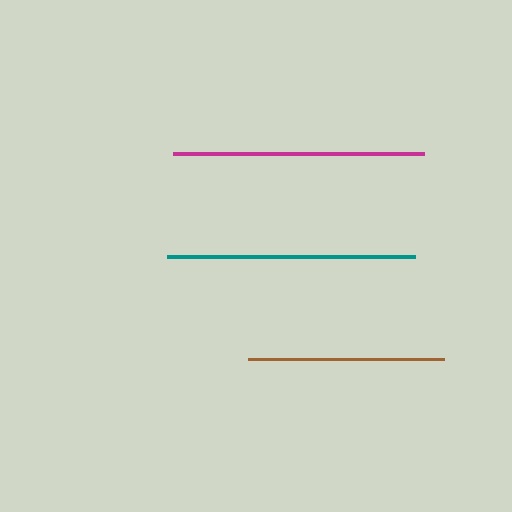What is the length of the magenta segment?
The magenta segment is approximately 252 pixels long.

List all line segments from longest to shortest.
From longest to shortest: magenta, teal, brown.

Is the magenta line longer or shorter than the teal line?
The magenta line is longer than the teal line.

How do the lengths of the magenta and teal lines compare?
The magenta and teal lines are approximately the same length.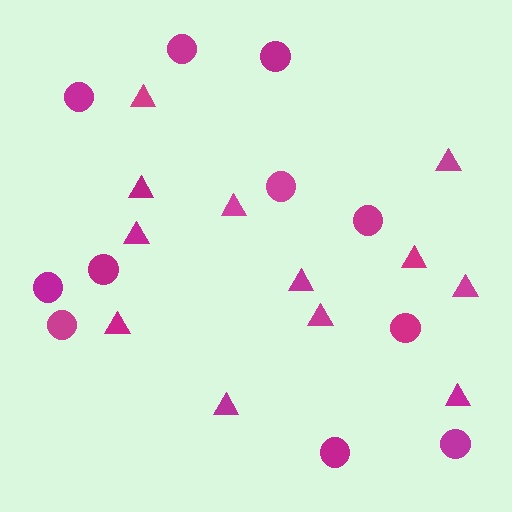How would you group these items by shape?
There are 2 groups: one group of circles (11) and one group of triangles (12).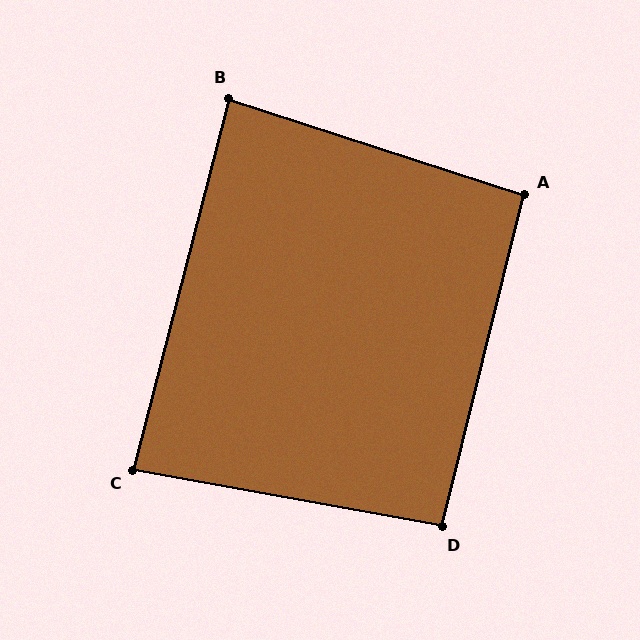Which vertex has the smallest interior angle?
C, at approximately 86 degrees.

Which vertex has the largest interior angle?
A, at approximately 94 degrees.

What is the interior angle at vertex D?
Approximately 94 degrees (approximately right).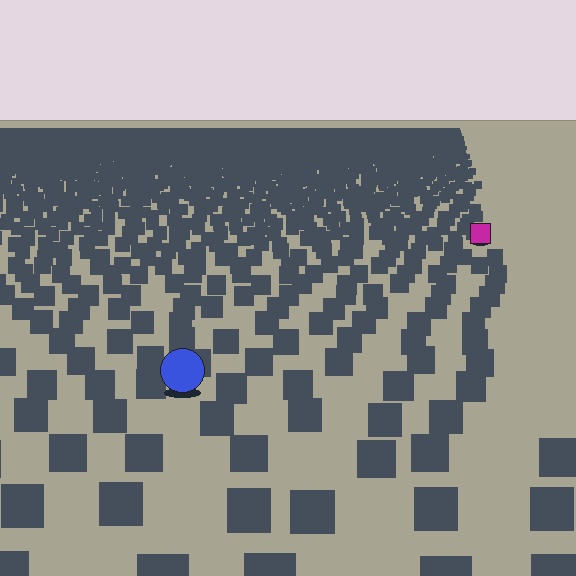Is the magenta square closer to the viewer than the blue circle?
No. The blue circle is closer — you can tell from the texture gradient: the ground texture is coarser near it.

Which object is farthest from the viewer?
The magenta square is farthest from the viewer. It appears smaller and the ground texture around it is denser.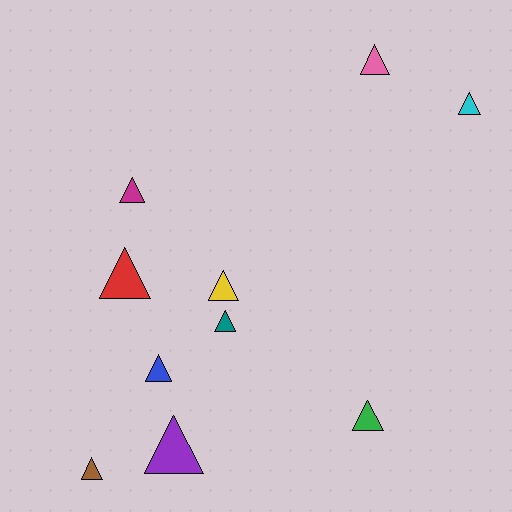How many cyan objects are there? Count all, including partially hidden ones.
There is 1 cyan object.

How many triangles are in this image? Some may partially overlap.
There are 10 triangles.